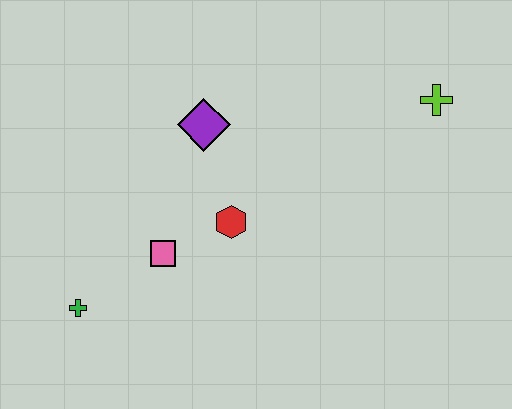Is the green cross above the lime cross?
No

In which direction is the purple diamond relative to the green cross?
The purple diamond is above the green cross.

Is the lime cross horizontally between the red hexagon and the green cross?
No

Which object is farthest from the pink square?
The lime cross is farthest from the pink square.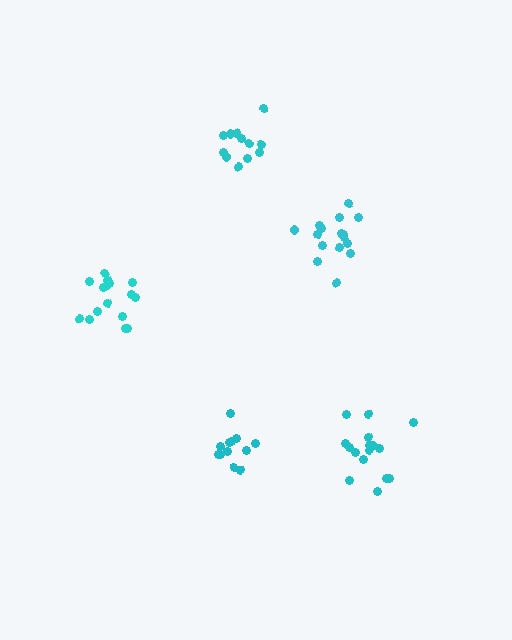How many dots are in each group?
Group 1: 12 dots, Group 2: 16 dots, Group 3: 12 dots, Group 4: 16 dots, Group 5: 16 dots (72 total).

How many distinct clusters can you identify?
There are 5 distinct clusters.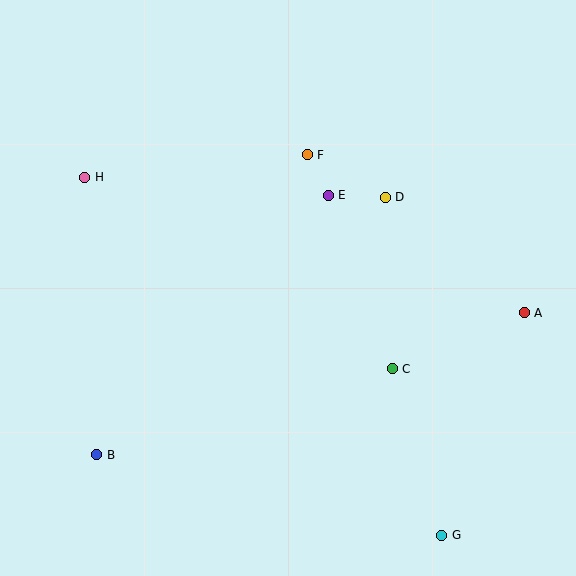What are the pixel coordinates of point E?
Point E is at (328, 195).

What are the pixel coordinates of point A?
Point A is at (524, 313).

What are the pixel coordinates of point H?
Point H is at (85, 177).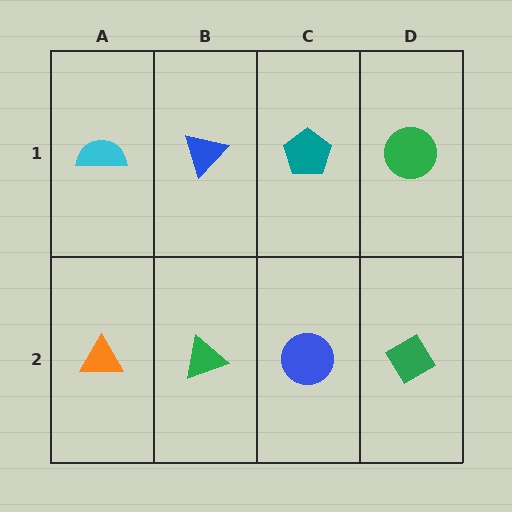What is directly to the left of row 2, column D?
A blue circle.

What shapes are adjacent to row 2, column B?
A blue triangle (row 1, column B), an orange triangle (row 2, column A), a blue circle (row 2, column C).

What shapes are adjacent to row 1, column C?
A blue circle (row 2, column C), a blue triangle (row 1, column B), a green circle (row 1, column D).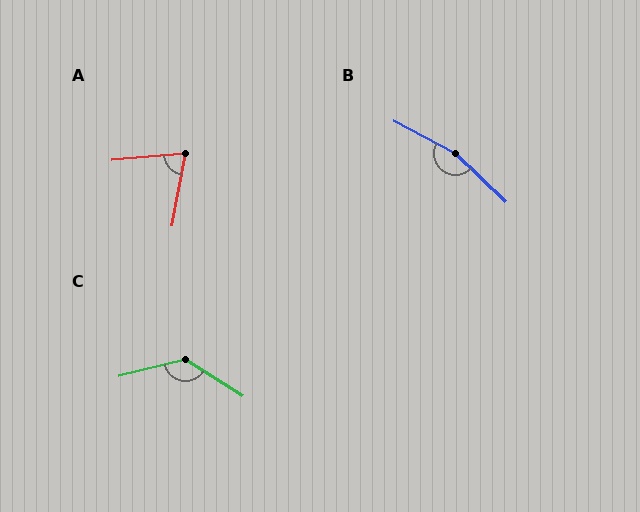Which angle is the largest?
B, at approximately 164 degrees.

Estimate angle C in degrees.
Approximately 134 degrees.